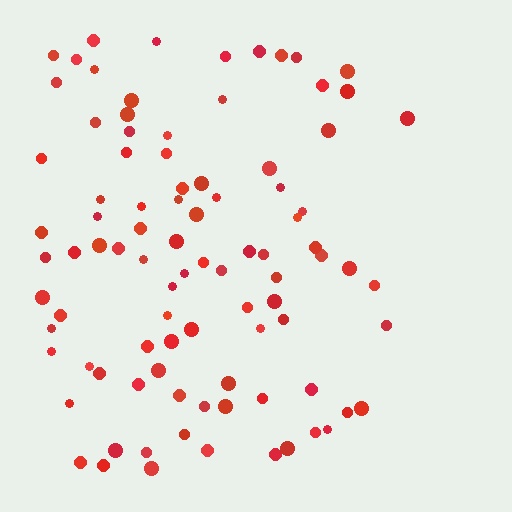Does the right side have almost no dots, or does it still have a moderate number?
Still a moderate number, just noticeably fewer than the left.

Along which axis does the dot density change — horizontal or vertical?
Horizontal.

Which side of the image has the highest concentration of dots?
The left.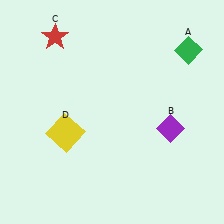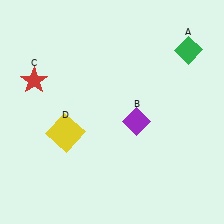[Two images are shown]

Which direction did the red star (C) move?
The red star (C) moved down.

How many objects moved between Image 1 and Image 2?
2 objects moved between the two images.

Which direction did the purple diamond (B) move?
The purple diamond (B) moved left.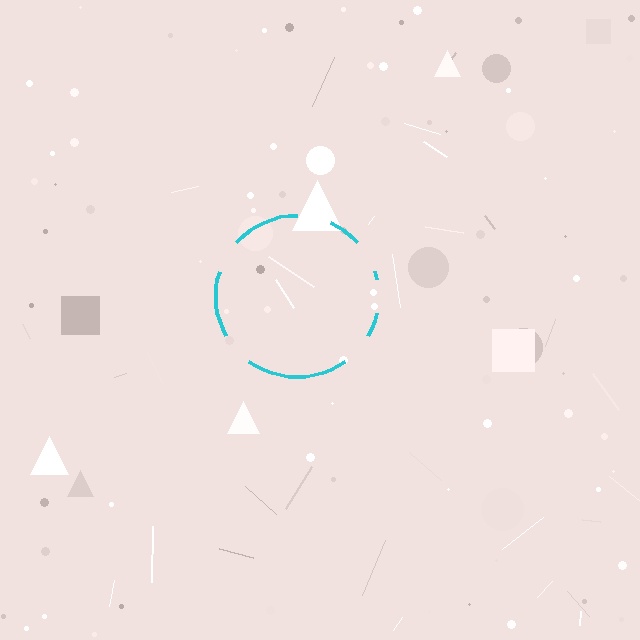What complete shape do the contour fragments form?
The contour fragments form a circle.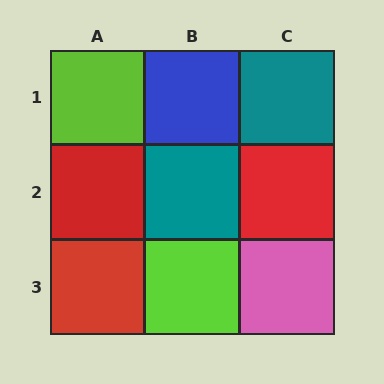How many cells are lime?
2 cells are lime.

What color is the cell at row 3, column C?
Pink.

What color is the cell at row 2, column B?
Teal.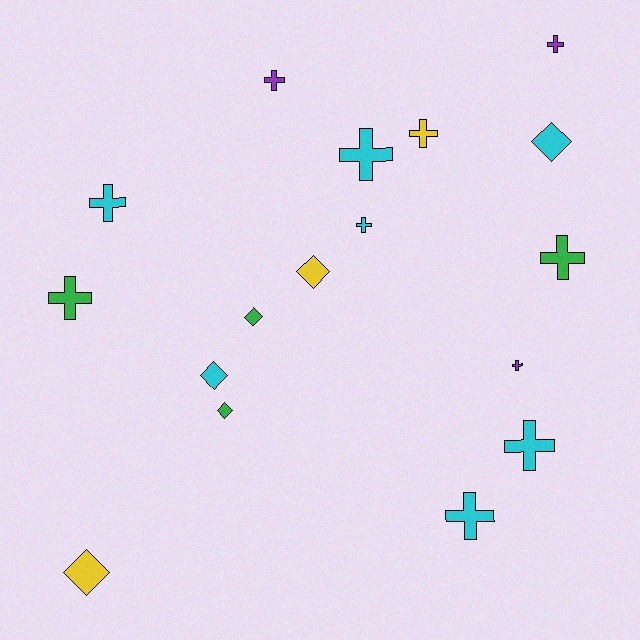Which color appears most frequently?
Cyan, with 7 objects.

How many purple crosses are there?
There are 3 purple crosses.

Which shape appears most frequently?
Cross, with 11 objects.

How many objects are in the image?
There are 17 objects.